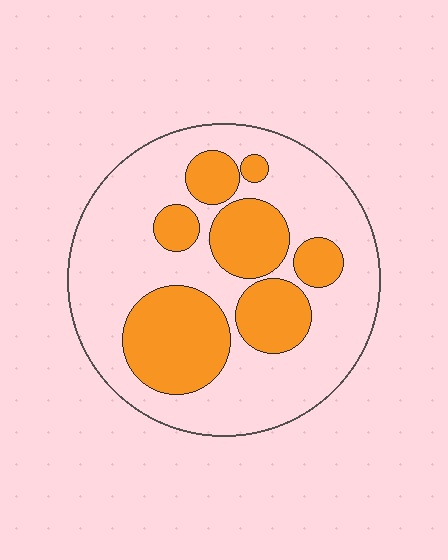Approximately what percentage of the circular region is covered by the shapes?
Approximately 35%.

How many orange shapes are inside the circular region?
7.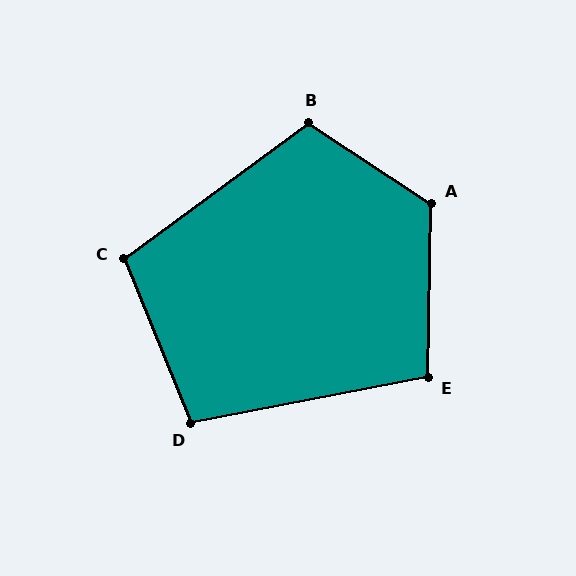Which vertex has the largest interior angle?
A, at approximately 122 degrees.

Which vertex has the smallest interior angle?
D, at approximately 101 degrees.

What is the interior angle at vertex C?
Approximately 104 degrees (obtuse).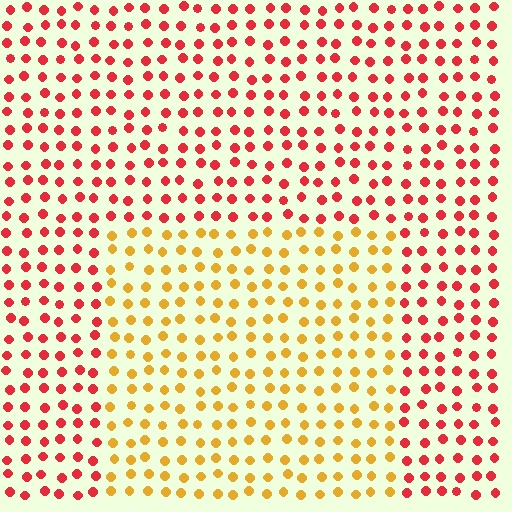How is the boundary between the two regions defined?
The boundary is defined purely by a slight shift in hue (about 46 degrees). Spacing, size, and orientation are identical on both sides.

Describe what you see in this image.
The image is filled with small red elements in a uniform arrangement. A rectangle-shaped region is visible where the elements are tinted to a slightly different hue, forming a subtle color boundary.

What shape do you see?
I see a rectangle.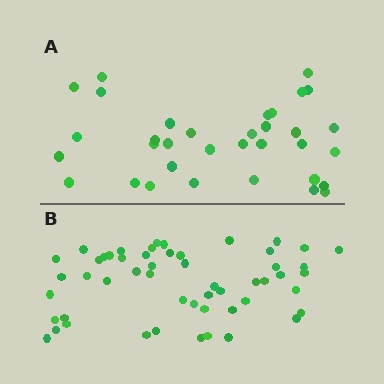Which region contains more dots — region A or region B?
Region B (the bottom region) has more dots.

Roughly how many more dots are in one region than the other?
Region B has approximately 20 more dots than region A.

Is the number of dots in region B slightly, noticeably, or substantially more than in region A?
Region B has substantially more. The ratio is roughly 1.6 to 1.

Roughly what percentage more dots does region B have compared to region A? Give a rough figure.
About 55% more.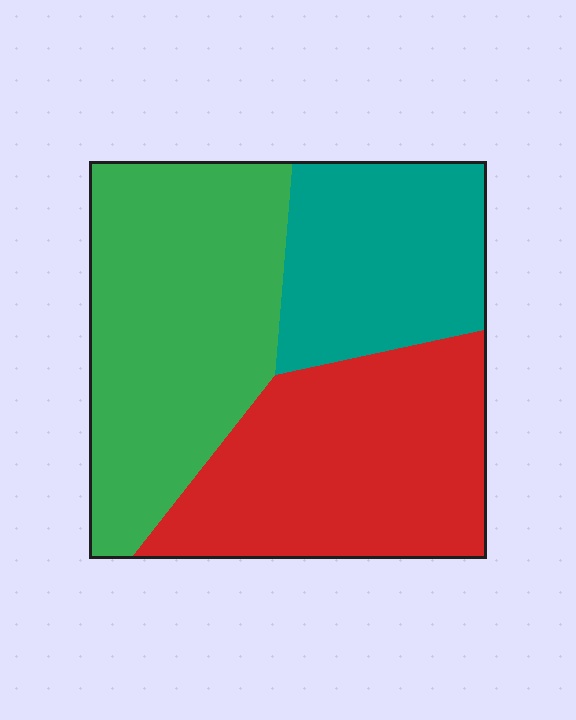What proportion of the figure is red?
Red covers around 35% of the figure.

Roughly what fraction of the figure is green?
Green takes up about two fifths (2/5) of the figure.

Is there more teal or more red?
Red.